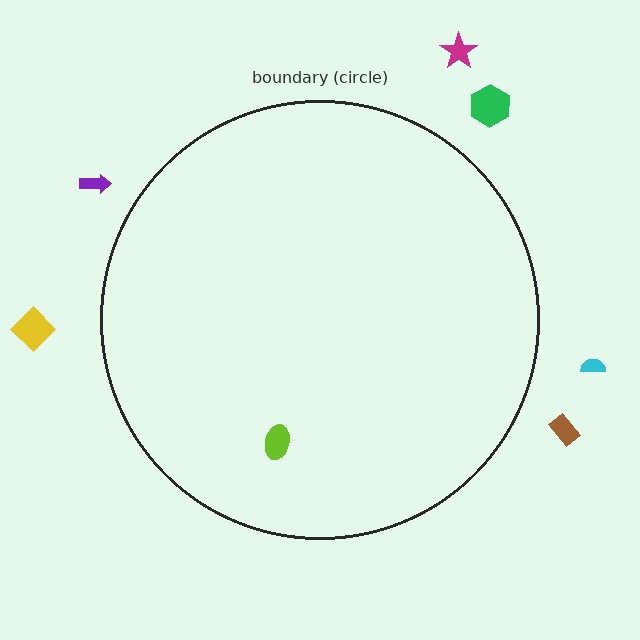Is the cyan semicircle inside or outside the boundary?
Outside.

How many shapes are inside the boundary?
1 inside, 6 outside.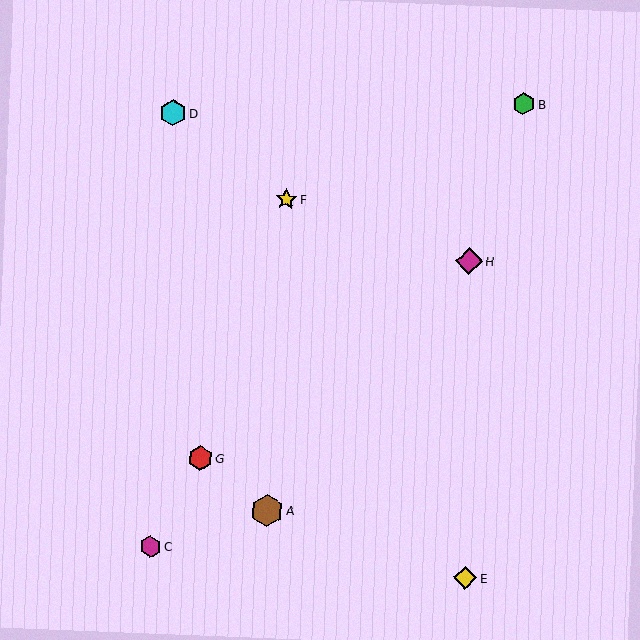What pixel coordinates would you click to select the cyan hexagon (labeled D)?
Click at (173, 113) to select the cyan hexagon D.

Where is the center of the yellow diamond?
The center of the yellow diamond is at (465, 578).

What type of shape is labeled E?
Shape E is a yellow diamond.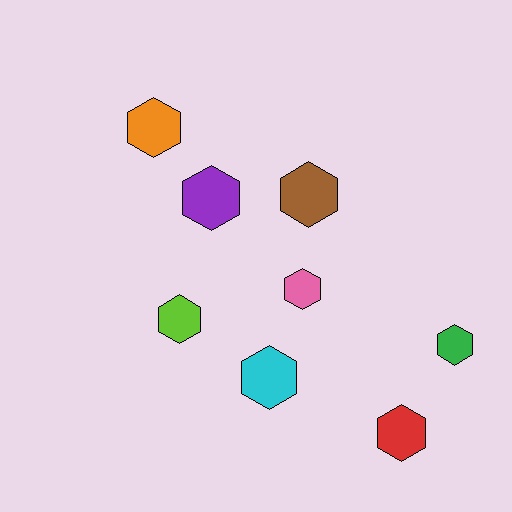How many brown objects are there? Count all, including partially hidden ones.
There is 1 brown object.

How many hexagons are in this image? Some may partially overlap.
There are 8 hexagons.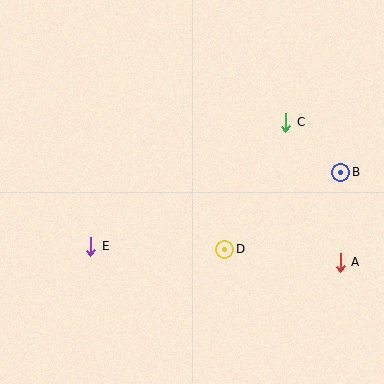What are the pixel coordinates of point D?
Point D is at (225, 249).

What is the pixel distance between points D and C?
The distance between D and C is 141 pixels.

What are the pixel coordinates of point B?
Point B is at (341, 172).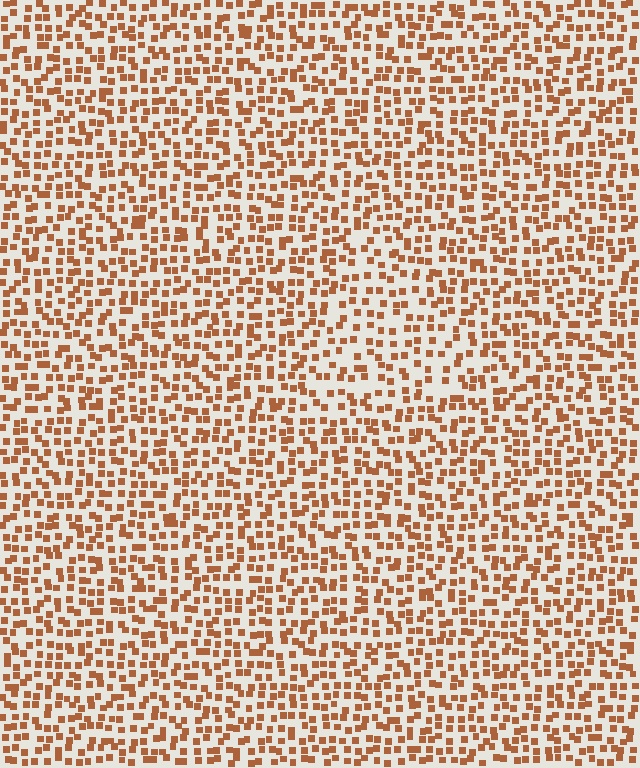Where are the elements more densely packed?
The elements are more densely packed outside the triangle boundary.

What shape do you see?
I see a triangle.